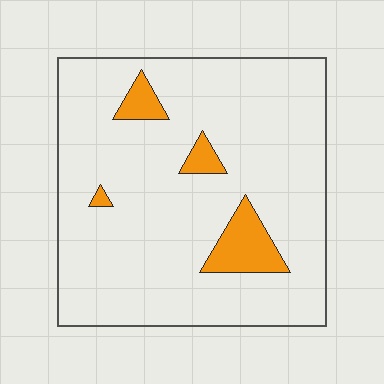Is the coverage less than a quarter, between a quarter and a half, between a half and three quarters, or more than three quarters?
Less than a quarter.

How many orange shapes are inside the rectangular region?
4.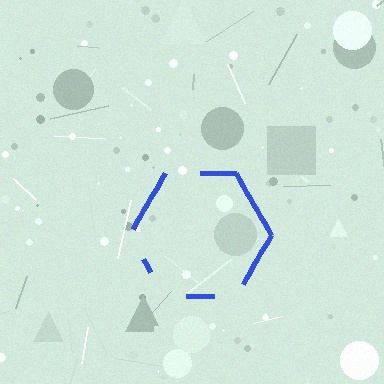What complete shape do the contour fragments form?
The contour fragments form a hexagon.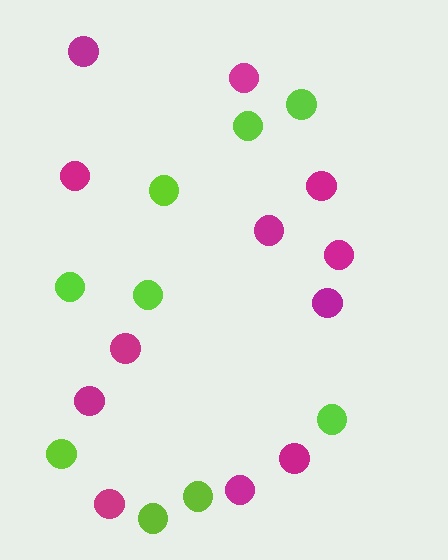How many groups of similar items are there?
There are 2 groups: one group of lime circles (9) and one group of magenta circles (12).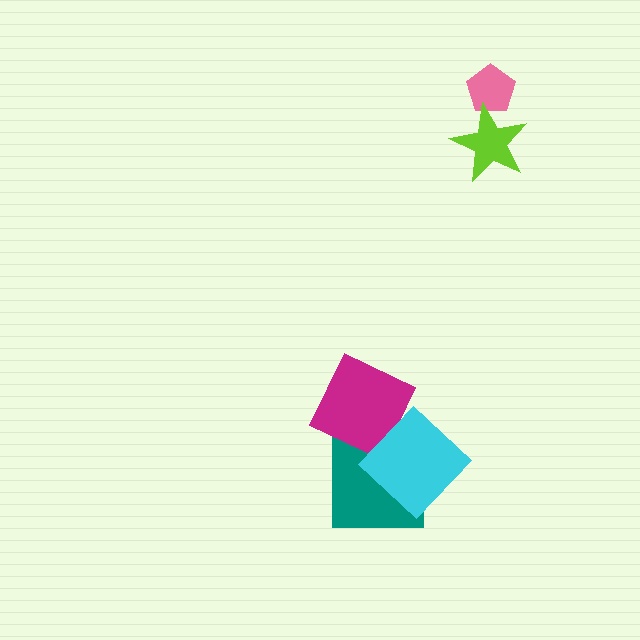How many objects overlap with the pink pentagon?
1 object overlaps with the pink pentagon.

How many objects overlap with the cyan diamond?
1 object overlaps with the cyan diamond.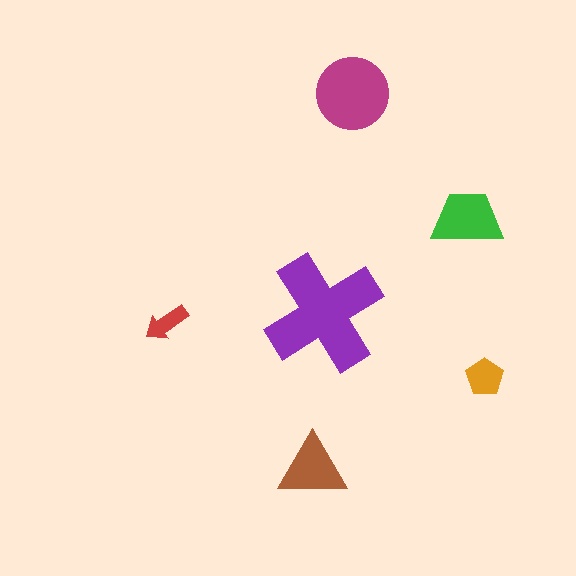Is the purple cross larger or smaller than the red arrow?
Larger.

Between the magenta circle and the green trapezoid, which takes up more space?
The magenta circle.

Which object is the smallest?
The red arrow.